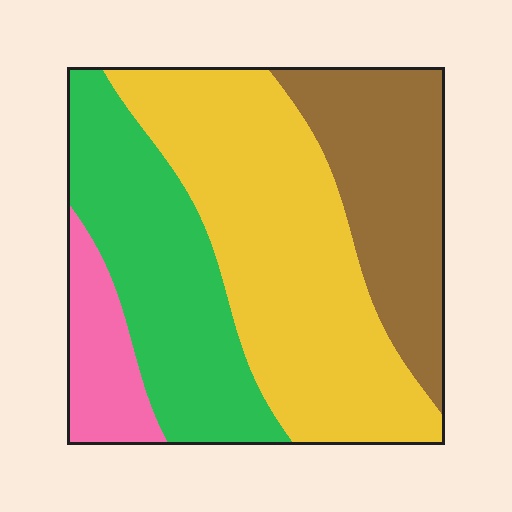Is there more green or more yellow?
Yellow.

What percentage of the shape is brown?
Brown takes up less than a quarter of the shape.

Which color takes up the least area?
Pink, at roughly 10%.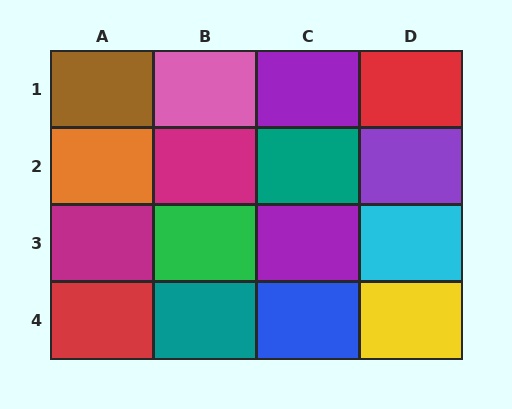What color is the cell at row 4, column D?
Yellow.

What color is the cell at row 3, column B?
Green.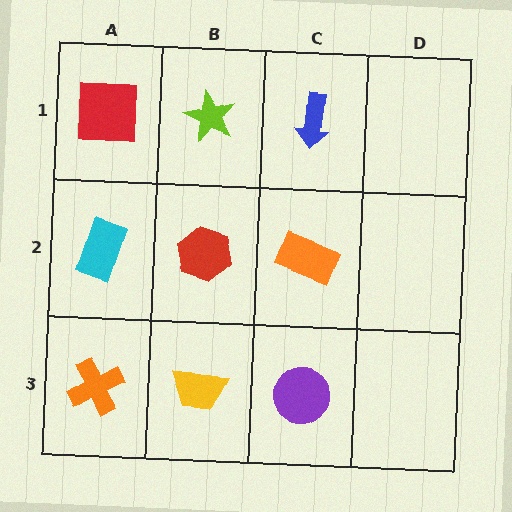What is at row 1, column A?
A red square.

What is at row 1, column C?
A blue arrow.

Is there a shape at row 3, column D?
No, that cell is empty.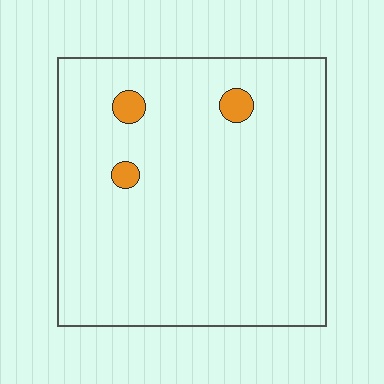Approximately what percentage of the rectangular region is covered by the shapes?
Approximately 5%.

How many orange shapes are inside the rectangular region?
3.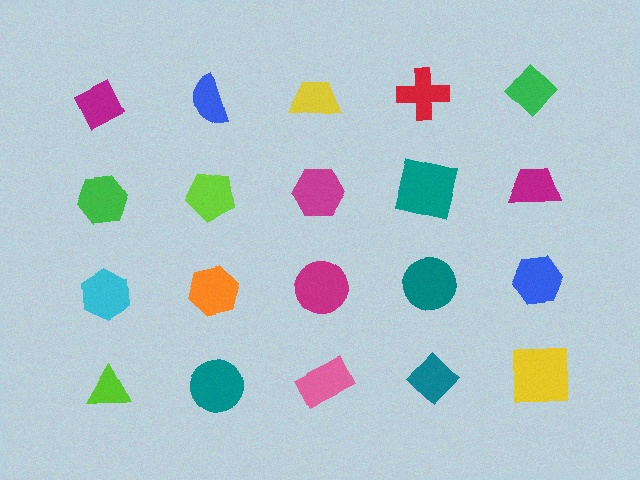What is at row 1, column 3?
A yellow trapezoid.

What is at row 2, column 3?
A magenta hexagon.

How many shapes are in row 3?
5 shapes.